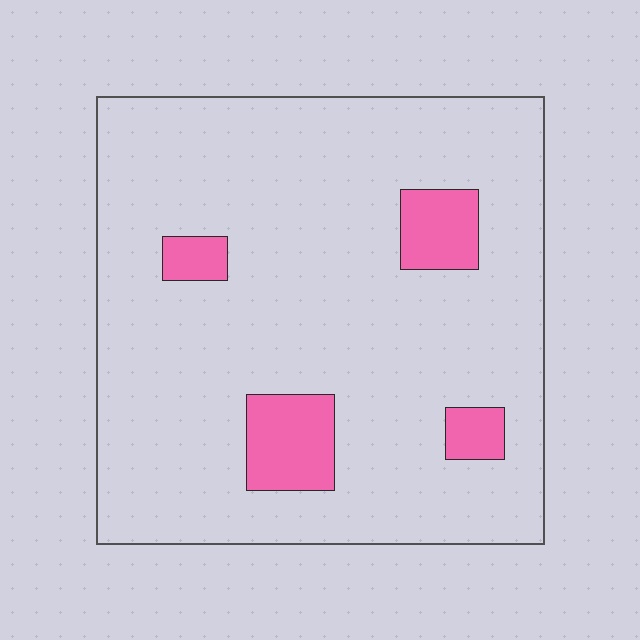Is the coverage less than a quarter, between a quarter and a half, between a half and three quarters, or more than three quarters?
Less than a quarter.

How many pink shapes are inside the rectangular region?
4.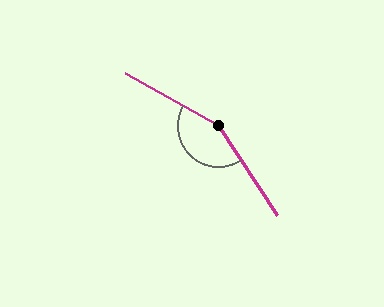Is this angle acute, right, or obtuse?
It is obtuse.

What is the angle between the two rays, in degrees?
Approximately 152 degrees.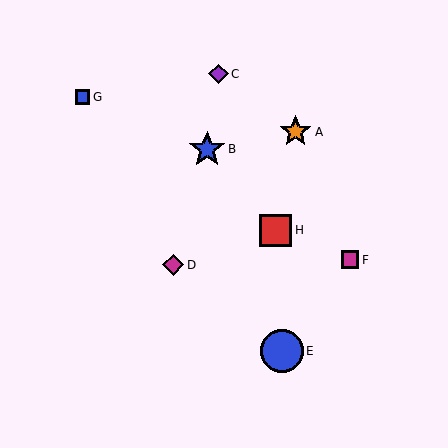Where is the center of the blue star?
The center of the blue star is at (207, 149).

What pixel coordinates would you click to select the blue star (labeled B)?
Click at (207, 149) to select the blue star B.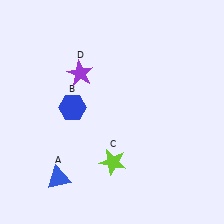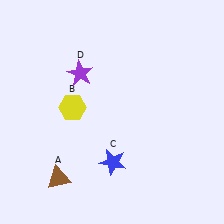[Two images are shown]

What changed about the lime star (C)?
In Image 1, C is lime. In Image 2, it changed to blue.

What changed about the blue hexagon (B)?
In Image 1, B is blue. In Image 2, it changed to yellow.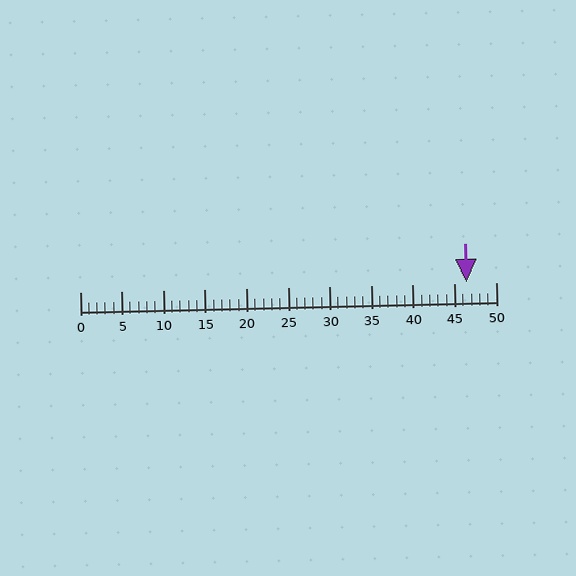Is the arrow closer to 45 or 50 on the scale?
The arrow is closer to 45.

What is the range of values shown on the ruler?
The ruler shows values from 0 to 50.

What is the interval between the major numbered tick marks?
The major tick marks are spaced 5 units apart.